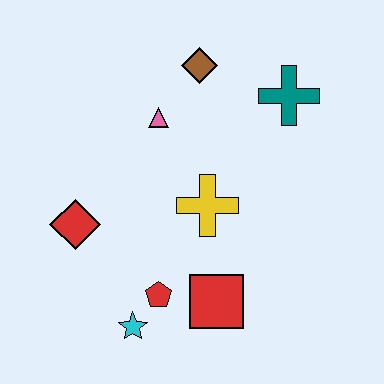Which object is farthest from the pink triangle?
The cyan star is farthest from the pink triangle.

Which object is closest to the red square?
The red pentagon is closest to the red square.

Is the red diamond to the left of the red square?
Yes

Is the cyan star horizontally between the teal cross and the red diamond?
Yes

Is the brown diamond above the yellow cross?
Yes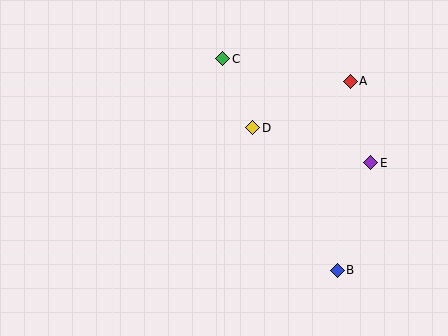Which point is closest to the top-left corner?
Point C is closest to the top-left corner.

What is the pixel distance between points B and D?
The distance between B and D is 166 pixels.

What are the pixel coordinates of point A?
Point A is at (350, 81).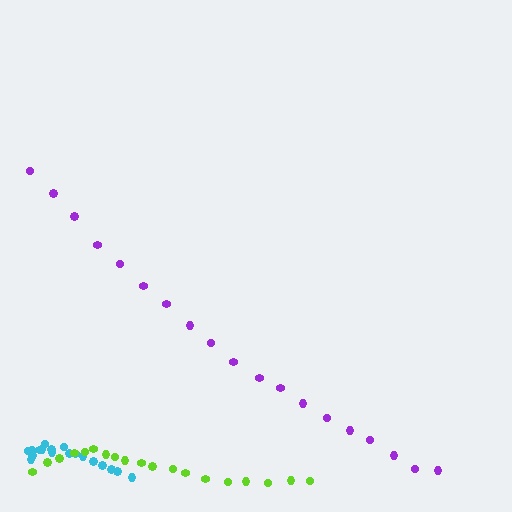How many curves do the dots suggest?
There are 3 distinct paths.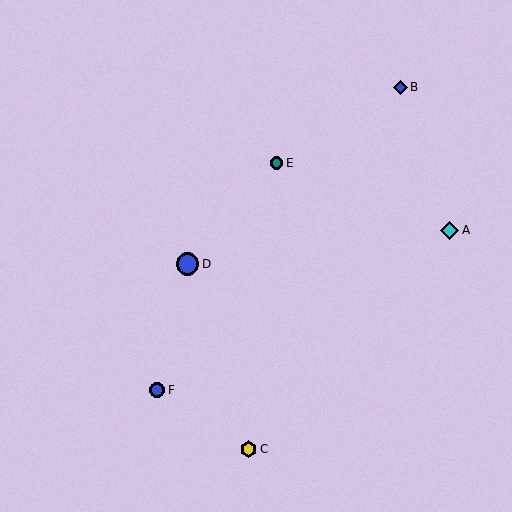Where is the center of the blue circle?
The center of the blue circle is at (188, 264).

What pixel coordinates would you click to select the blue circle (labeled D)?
Click at (188, 264) to select the blue circle D.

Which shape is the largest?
The blue circle (labeled D) is the largest.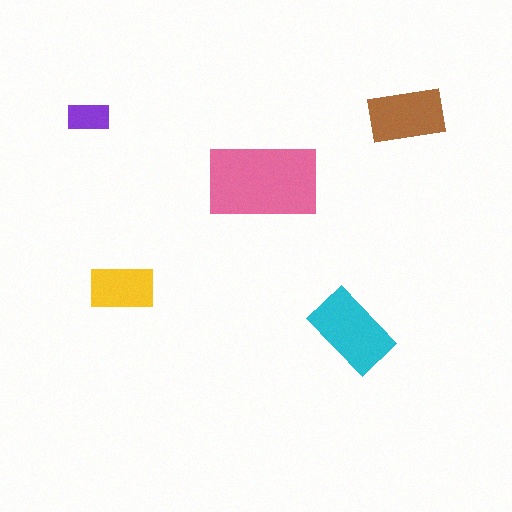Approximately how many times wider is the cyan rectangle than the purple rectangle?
About 2 times wider.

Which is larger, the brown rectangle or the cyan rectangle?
The cyan one.